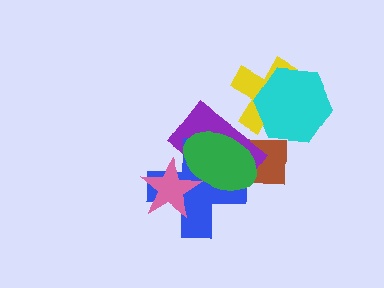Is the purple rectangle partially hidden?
Yes, it is partially covered by another shape.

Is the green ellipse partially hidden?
Yes, it is partially covered by another shape.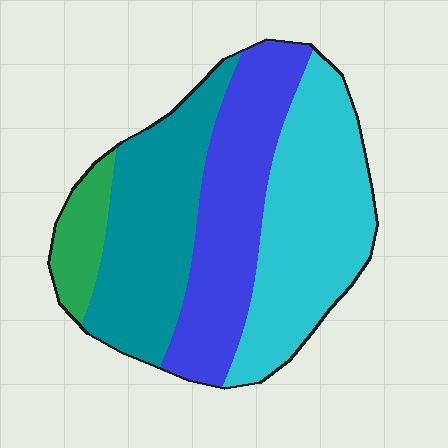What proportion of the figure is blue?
Blue covers about 30% of the figure.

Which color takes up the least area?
Green, at roughly 10%.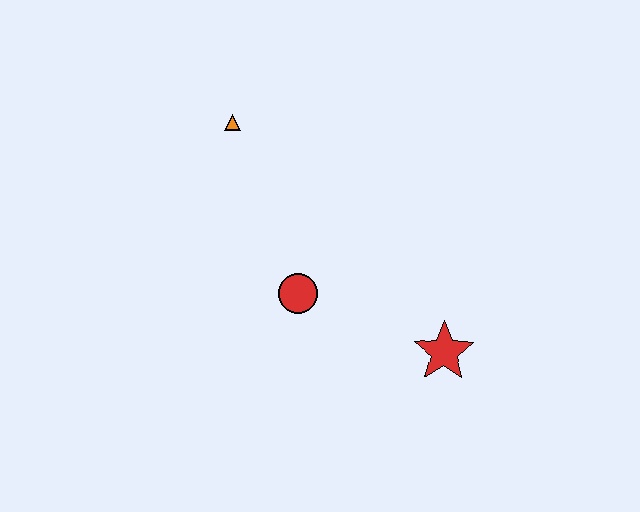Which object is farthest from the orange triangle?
The red star is farthest from the orange triangle.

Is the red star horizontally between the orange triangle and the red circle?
No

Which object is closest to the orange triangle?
The red circle is closest to the orange triangle.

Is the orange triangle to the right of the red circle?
No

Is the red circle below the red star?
No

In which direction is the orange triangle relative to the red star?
The orange triangle is above the red star.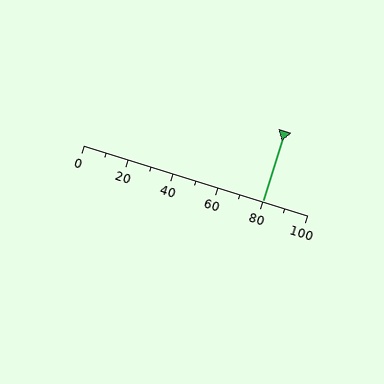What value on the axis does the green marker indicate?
The marker indicates approximately 80.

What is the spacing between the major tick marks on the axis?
The major ticks are spaced 20 apart.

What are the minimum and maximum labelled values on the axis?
The axis runs from 0 to 100.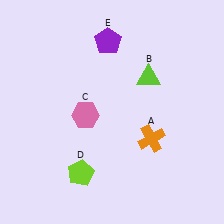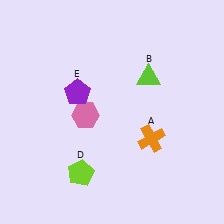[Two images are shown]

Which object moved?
The purple pentagon (E) moved down.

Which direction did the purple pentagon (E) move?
The purple pentagon (E) moved down.